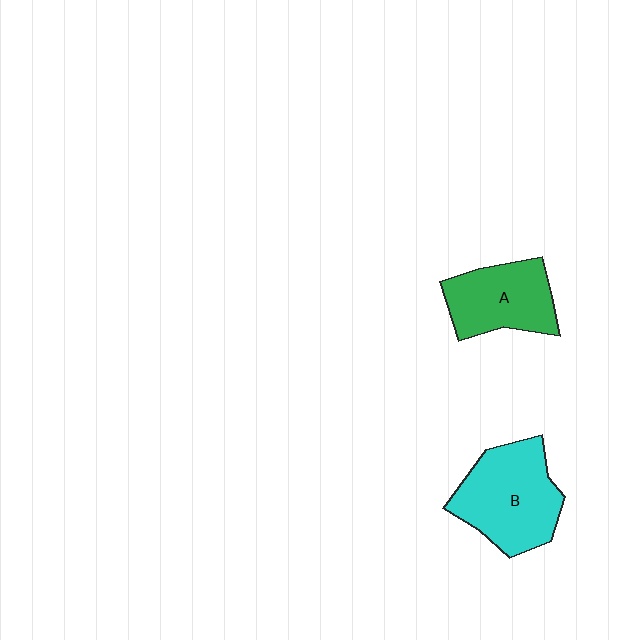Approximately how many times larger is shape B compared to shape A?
Approximately 1.3 times.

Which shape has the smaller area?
Shape A (green).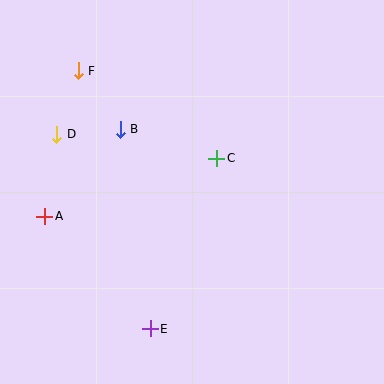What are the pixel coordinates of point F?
Point F is at (78, 71).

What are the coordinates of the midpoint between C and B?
The midpoint between C and B is at (169, 144).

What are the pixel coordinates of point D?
Point D is at (57, 134).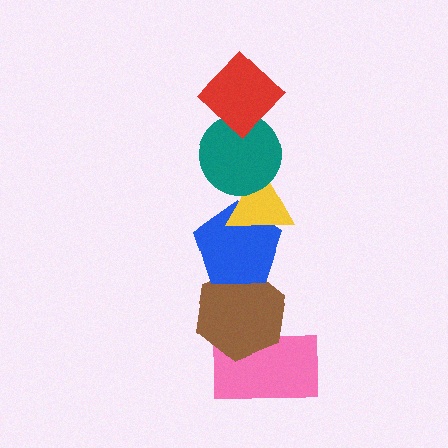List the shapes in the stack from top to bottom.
From top to bottom: the red diamond, the teal circle, the yellow triangle, the blue pentagon, the brown hexagon, the pink rectangle.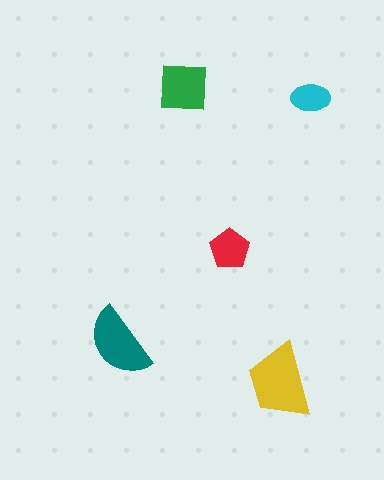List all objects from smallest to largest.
The cyan ellipse, the red pentagon, the green square, the teal semicircle, the yellow trapezoid.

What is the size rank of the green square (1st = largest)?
3rd.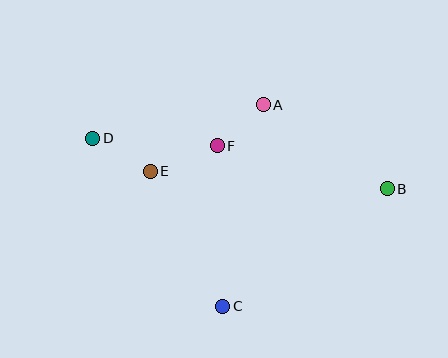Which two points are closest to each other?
Points A and F are closest to each other.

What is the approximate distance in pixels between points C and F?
The distance between C and F is approximately 161 pixels.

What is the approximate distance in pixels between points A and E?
The distance between A and E is approximately 131 pixels.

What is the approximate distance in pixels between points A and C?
The distance between A and C is approximately 206 pixels.